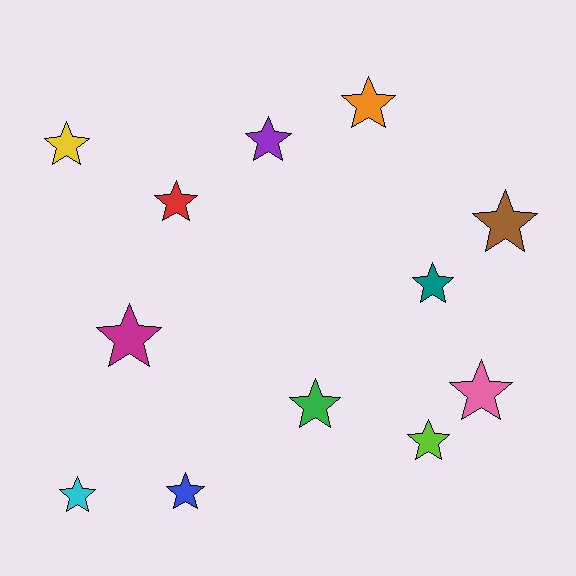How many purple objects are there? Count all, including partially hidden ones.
There is 1 purple object.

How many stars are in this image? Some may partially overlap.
There are 12 stars.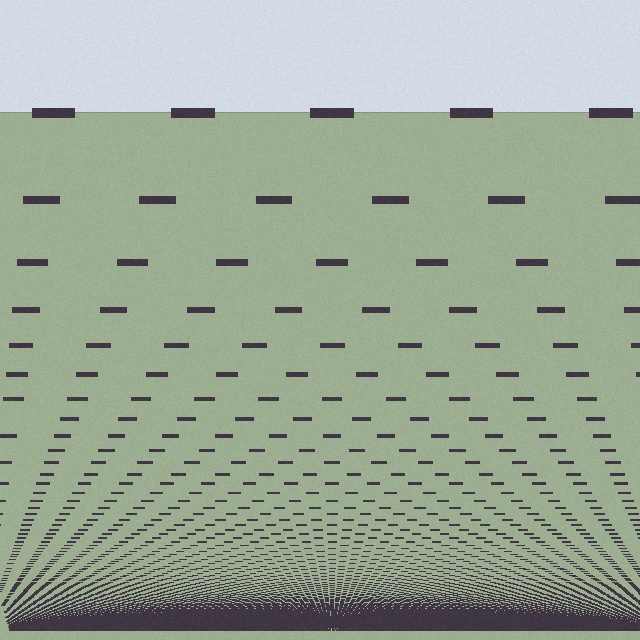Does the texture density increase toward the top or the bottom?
Density increases toward the bottom.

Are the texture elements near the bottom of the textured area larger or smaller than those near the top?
Smaller. The gradient is inverted — elements near the bottom are smaller and denser.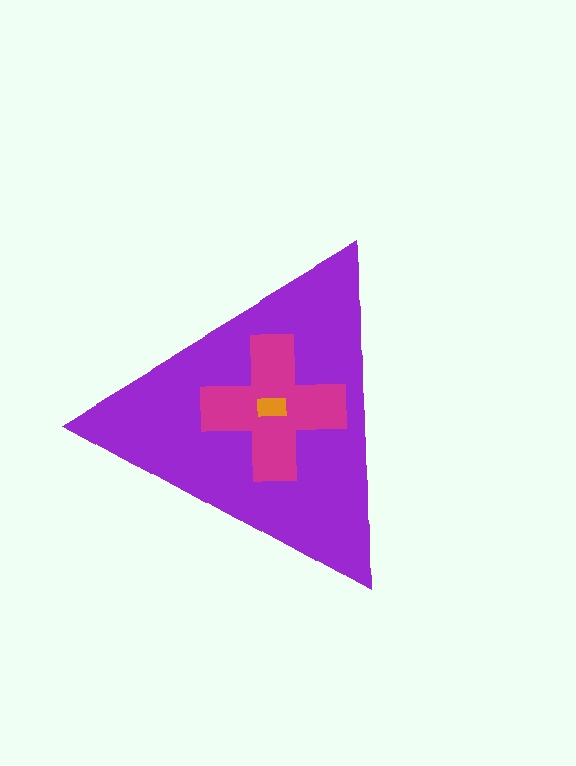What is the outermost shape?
The purple triangle.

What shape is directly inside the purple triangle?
The magenta cross.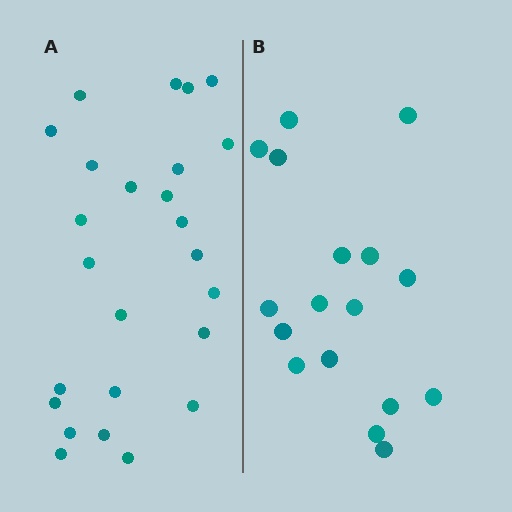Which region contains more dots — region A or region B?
Region A (the left region) has more dots.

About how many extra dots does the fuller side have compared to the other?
Region A has roughly 8 or so more dots than region B.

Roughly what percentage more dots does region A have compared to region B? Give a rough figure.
About 45% more.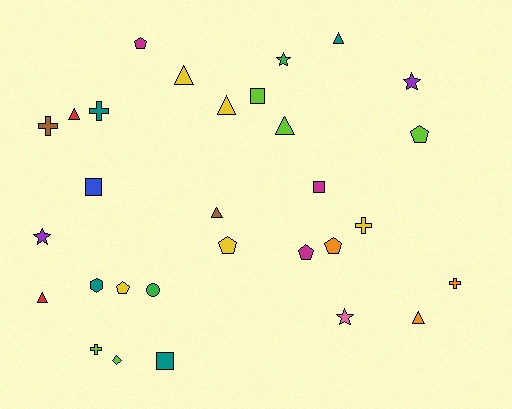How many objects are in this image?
There are 30 objects.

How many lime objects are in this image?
There are 5 lime objects.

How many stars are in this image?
There are 4 stars.